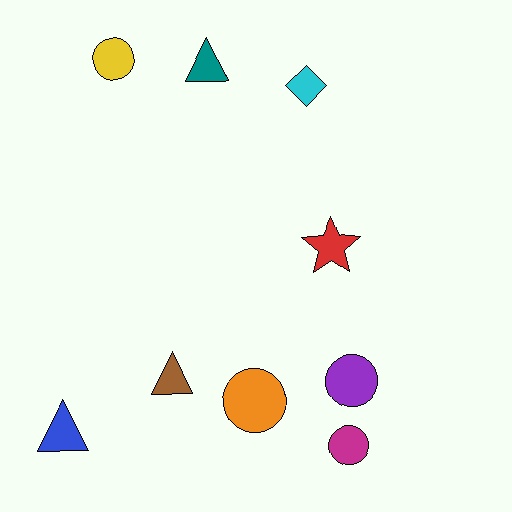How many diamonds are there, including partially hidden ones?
There is 1 diamond.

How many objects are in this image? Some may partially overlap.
There are 9 objects.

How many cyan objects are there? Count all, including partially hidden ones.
There is 1 cyan object.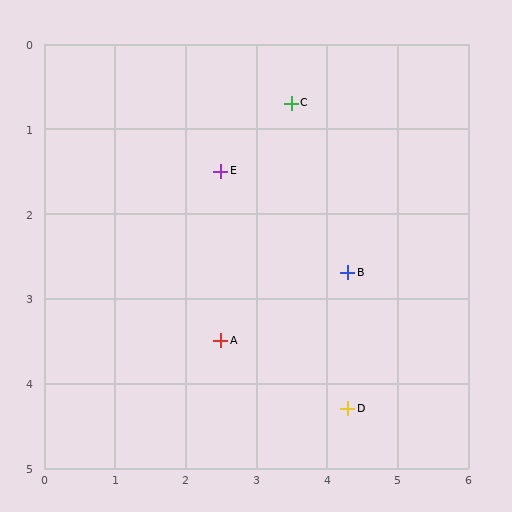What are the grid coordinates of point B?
Point B is at approximately (4.3, 2.7).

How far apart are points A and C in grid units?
Points A and C are about 3.0 grid units apart.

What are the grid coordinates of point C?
Point C is at approximately (3.5, 0.7).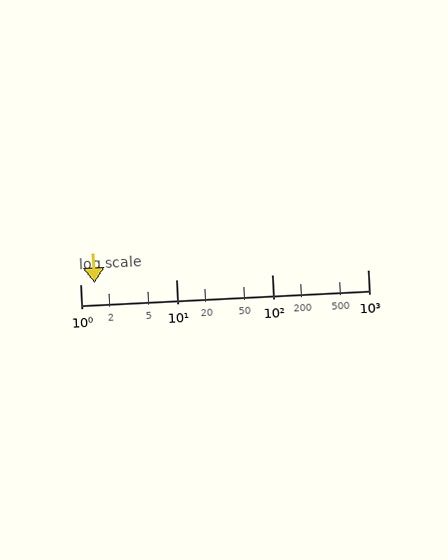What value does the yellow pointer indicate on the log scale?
The pointer indicates approximately 1.4.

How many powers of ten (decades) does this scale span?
The scale spans 3 decades, from 1 to 1000.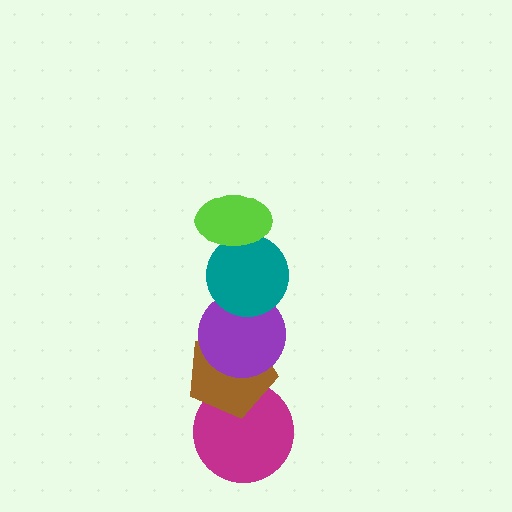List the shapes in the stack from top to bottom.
From top to bottom: the lime ellipse, the teal circle, the purple circle, the brown pentagon, the magenta circle.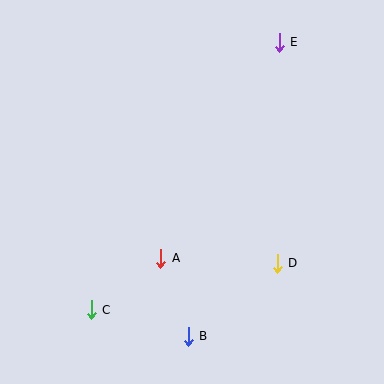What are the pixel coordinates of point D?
Point D is at (277, 263).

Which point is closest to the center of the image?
Point A at (161, 258) is closest to the center.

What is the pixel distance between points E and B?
The distance between E and B is 308 pixels.